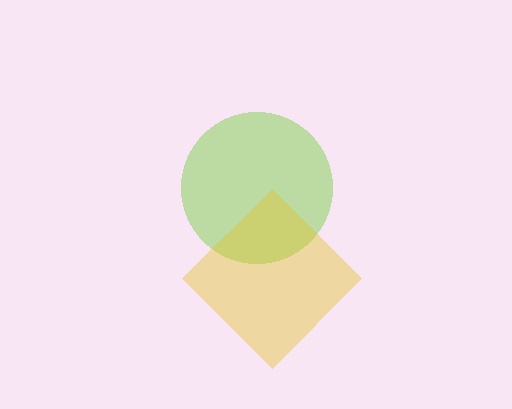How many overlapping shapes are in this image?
There are 2 overlapping shapes in the image.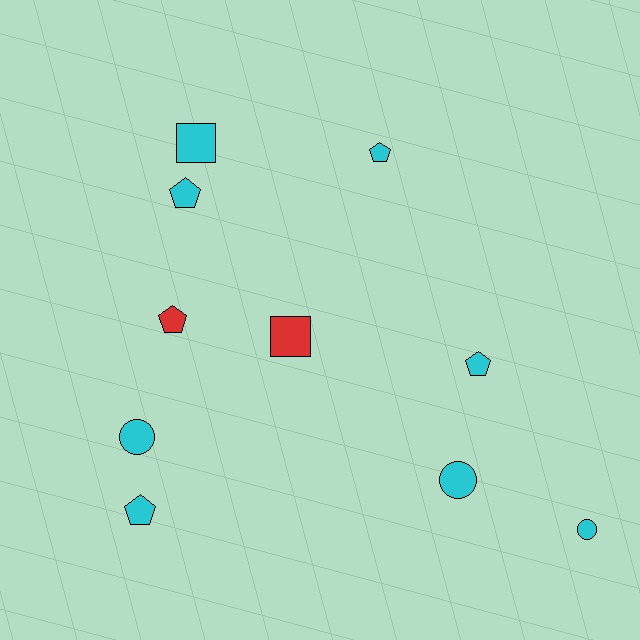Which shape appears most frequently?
Pentagon, with 5 objects.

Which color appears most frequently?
Cyan, with 8 objects.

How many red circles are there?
There are no red circles.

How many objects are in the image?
There are 10 objects.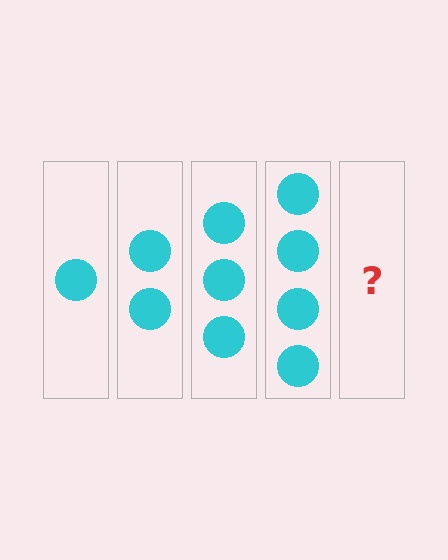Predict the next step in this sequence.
The next step is 5 circles.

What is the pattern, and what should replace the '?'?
The pattern is that each step adds one more circle. The '?' should be 5 circles.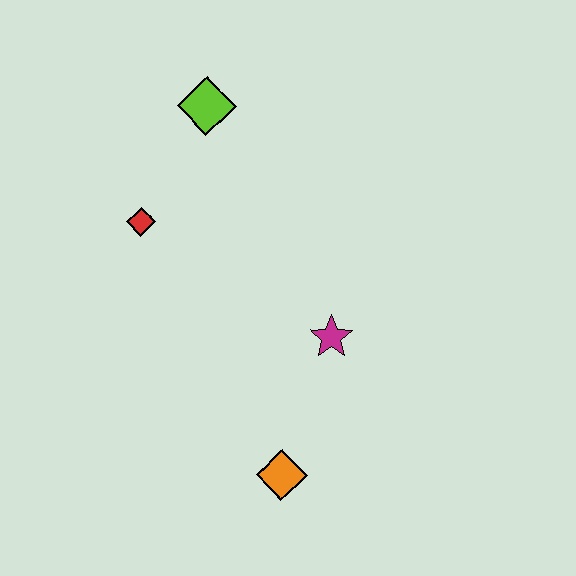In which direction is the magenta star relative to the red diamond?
The magenta star is to the right of the red diamond.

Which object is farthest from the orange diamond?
The lime diamond is farthest from the orange diamond.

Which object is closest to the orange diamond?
The magenta star is closest to the orange diamond.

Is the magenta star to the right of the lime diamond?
Yes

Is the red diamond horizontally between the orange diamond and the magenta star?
No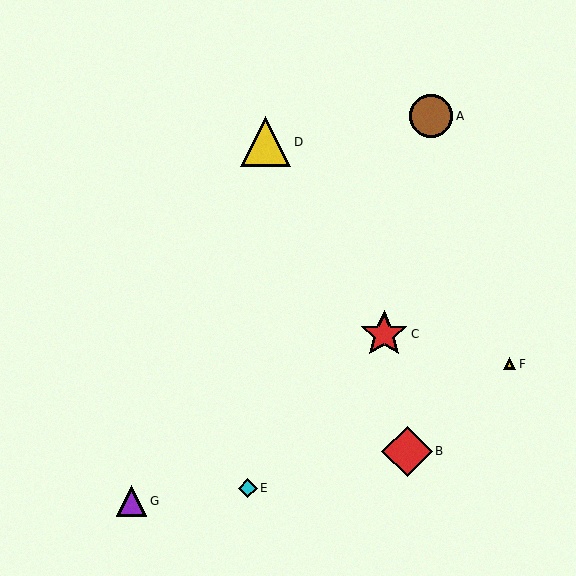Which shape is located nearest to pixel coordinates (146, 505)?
The purple triangle (labeled G) at (132, 501) is nearest to that location.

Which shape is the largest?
The yellow triangle (labeled D) is the largest.